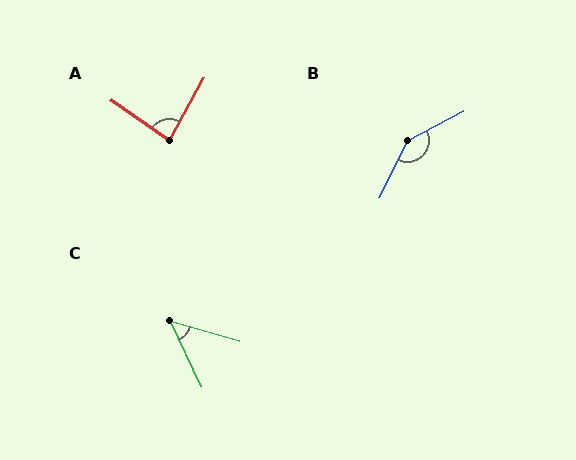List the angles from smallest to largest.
C (48°), A (84°), B (144°).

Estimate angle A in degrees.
Approximately 84 degrees.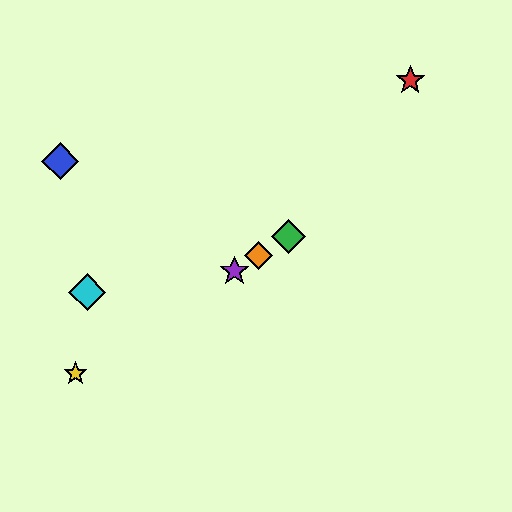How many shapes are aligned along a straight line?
4 shapes (the green diamond, the yellow star, the purple star, the orange diamond) are aligned along a straight line.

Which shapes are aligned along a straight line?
The green diamond, the yellow star, the purple star, the orange diamond are aligned along a straight line.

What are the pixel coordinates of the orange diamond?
The orange diamond is at (259, 256).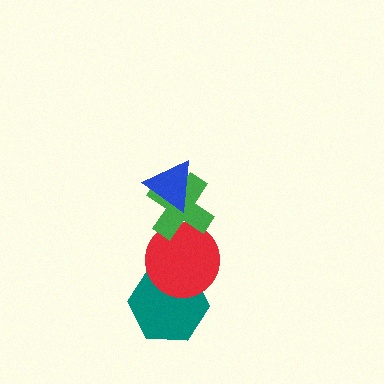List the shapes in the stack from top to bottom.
From top to bottom: the blue triangle, the green cross, the red circle, the teal hexagon.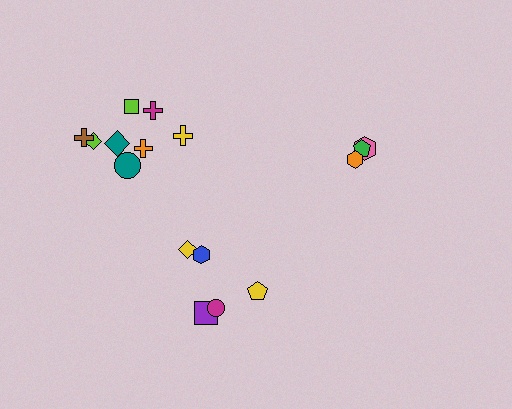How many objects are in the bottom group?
There are 5 objects.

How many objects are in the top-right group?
There are 3 objects.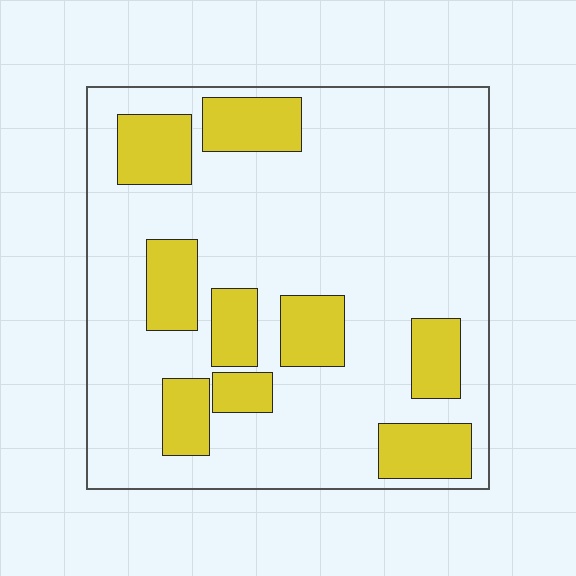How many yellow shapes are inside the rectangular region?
9.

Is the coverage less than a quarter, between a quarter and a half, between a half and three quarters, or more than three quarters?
Less than a quarter.